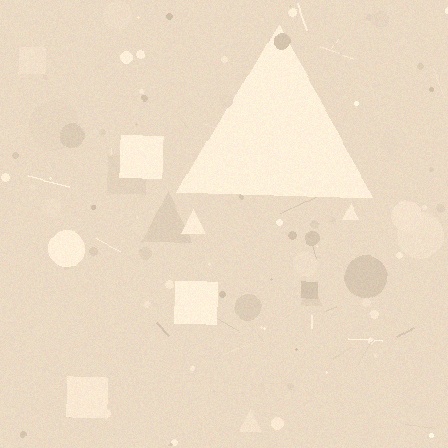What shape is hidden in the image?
A triangle is hidden in the image.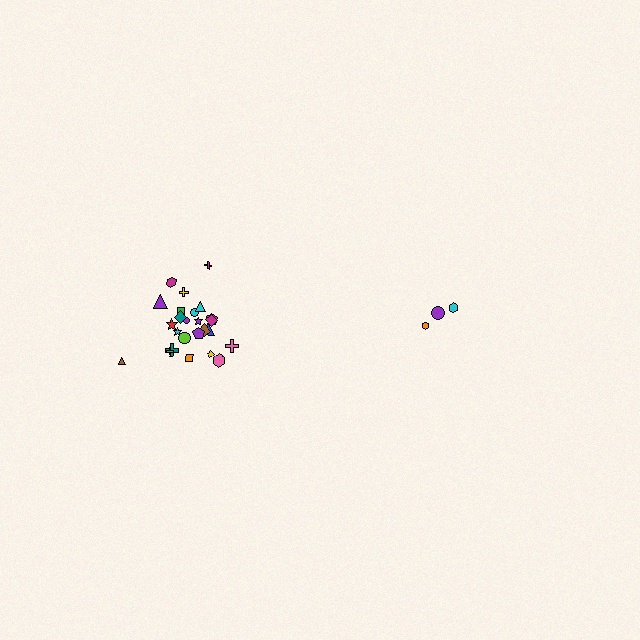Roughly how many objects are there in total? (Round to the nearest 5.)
Roughly 30 objects in total.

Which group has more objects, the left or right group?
The left group.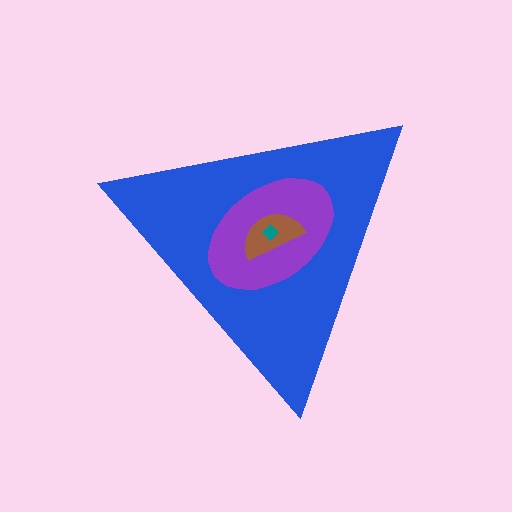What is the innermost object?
The teal diamond.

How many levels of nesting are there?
4.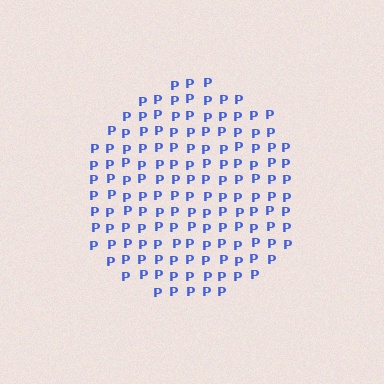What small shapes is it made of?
It is made of small letter P's.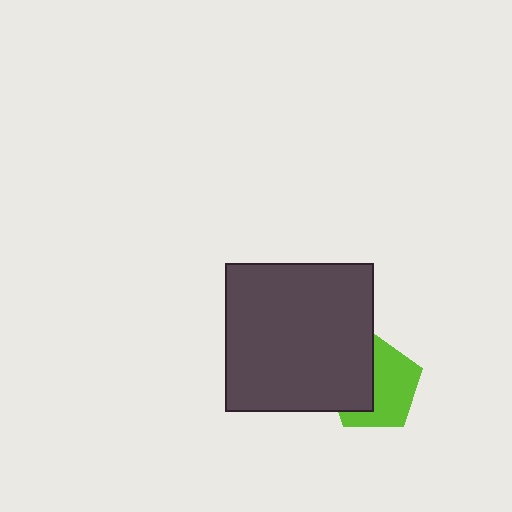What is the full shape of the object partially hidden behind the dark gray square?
The partially hidden object is a lime pentagon.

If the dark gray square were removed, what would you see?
You would see the complete lime pentagon.